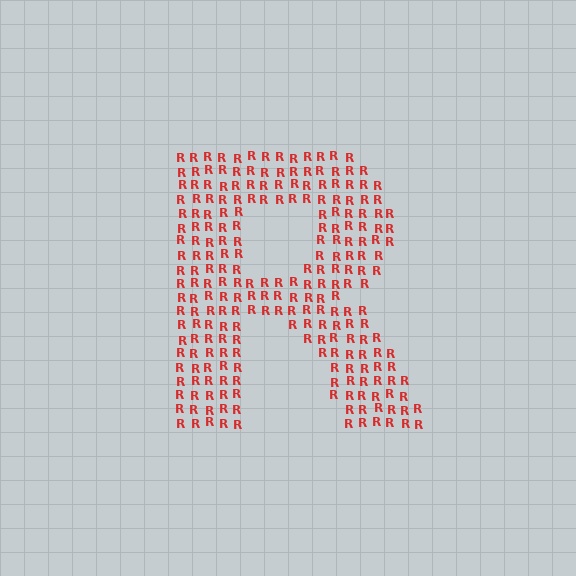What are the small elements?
The small elements are letter R's.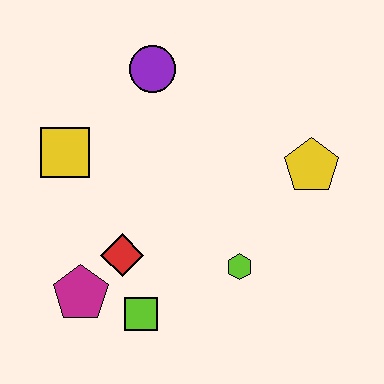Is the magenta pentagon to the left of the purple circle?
Yes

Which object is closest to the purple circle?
The yellow square is closest to the purple circle.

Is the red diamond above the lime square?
Yes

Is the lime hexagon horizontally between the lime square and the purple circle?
No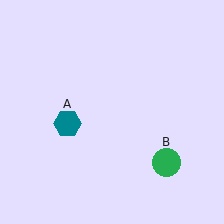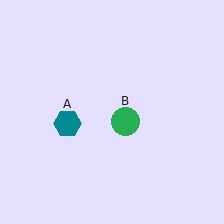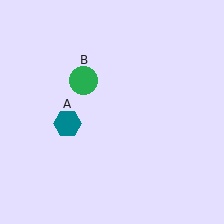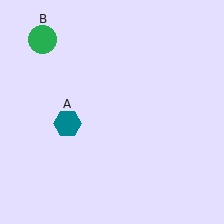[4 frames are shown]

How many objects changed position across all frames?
1 object changed position: green circle (object B).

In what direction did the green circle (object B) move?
The green circle (object B) moved up and to the left.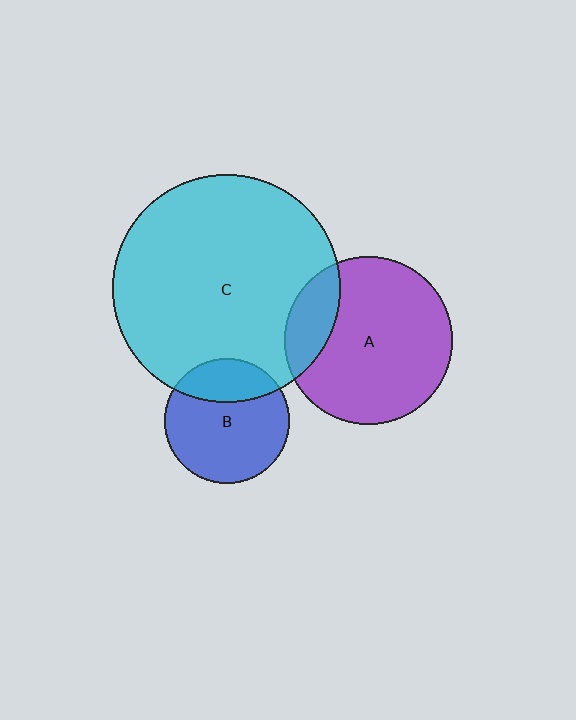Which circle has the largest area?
Circle C (cyan).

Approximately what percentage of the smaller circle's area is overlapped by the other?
Approximately 25%.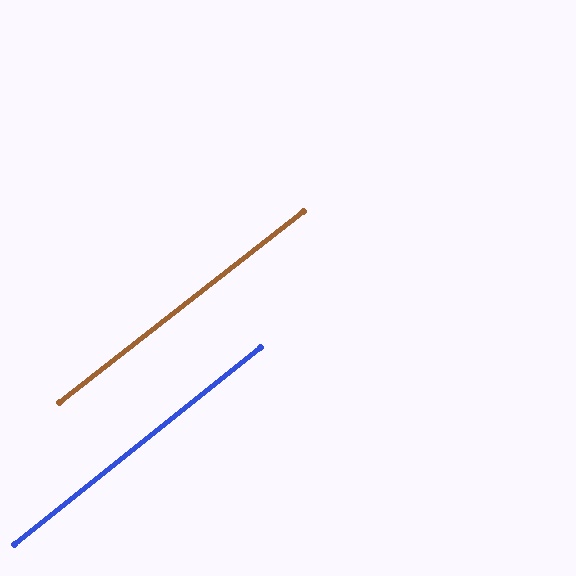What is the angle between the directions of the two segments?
Approximately 1 degree.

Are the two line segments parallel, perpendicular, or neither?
Parallel — their directions differ by only 0.7°.